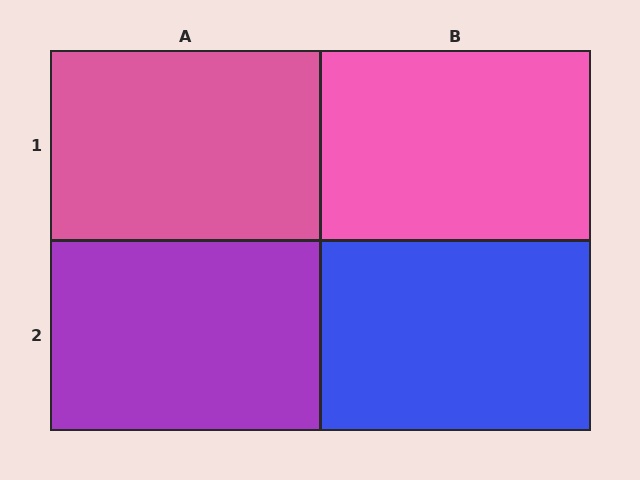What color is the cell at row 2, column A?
Purple.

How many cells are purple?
1 cell is purple.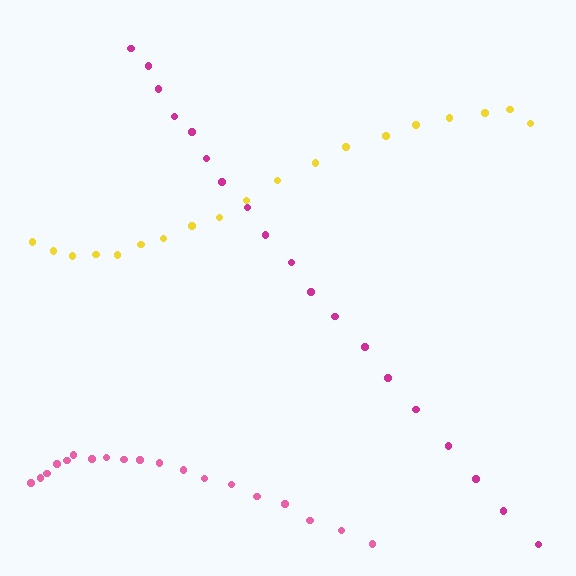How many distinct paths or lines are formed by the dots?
There are 3 distinct paths.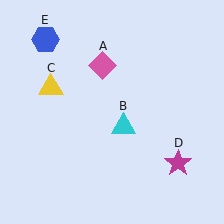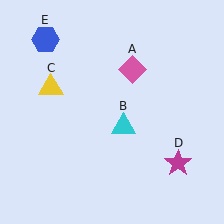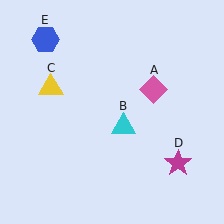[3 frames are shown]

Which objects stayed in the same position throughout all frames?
Cyan triangle (object B) and yellow triangle (object C) and magenta star (object D) and blue hexagon (object E) remained stationary.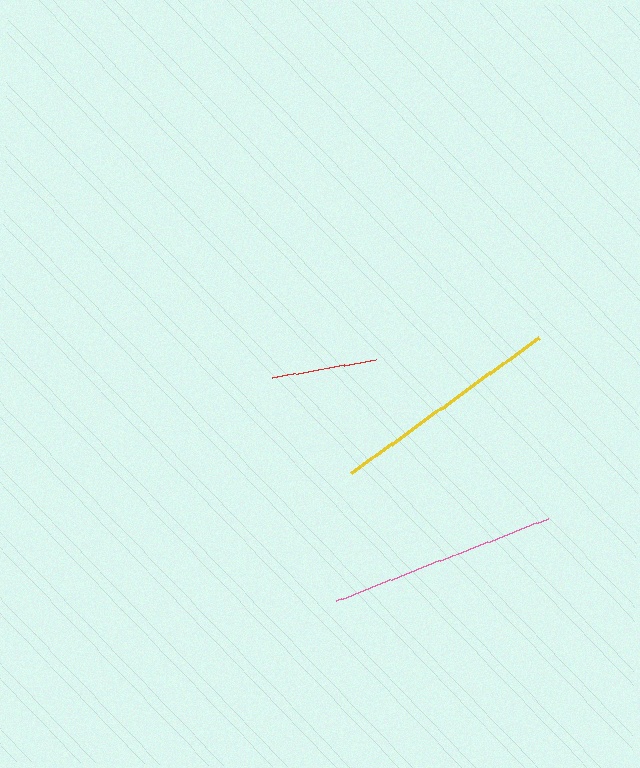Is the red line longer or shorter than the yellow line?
The yellow line is longer than the red line.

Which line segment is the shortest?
The red line is the shortest at approximately 105 pixels.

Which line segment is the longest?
The yellow line is the longest at approximately 232 pixels.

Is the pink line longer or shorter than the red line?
The pink line is longer than the red line.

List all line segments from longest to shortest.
From longest to shortest: yellow, pink, red.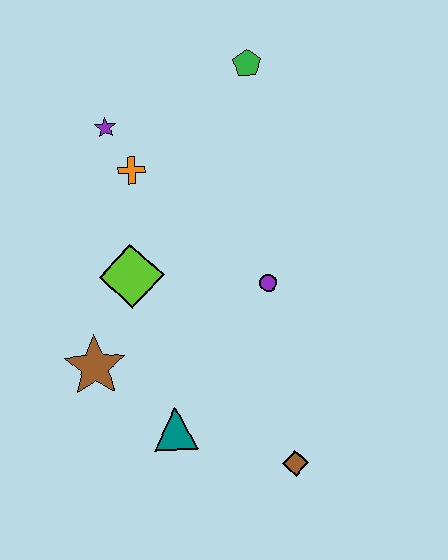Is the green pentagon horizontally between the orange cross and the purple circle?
Yes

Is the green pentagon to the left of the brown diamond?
Yes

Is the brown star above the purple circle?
No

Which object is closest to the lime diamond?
The brown star is closest to the lime diamond.